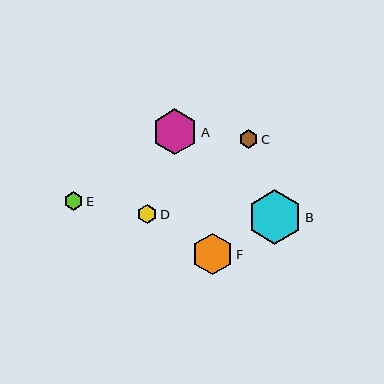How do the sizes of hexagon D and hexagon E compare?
Hexagon D and hexagon E are approximately the same size.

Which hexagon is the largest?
Hexagon B is the largest with a size of approximately 54 pixels.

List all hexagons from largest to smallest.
From largest to smallest: B, A, F, D, C, E.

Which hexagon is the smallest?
Hexagon E is the smallest with a size of approximately 19 pixels.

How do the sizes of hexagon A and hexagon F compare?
Hexagon A and hexagon F are approximately the same size.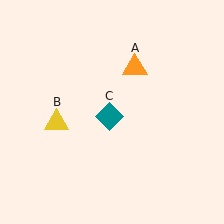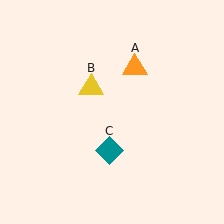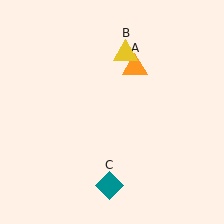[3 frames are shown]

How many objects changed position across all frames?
2 objects changed position: yellow triangle (object B), teal diamond (object C).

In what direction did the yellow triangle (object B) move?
The yellow triangle (object B) moved up and to the right.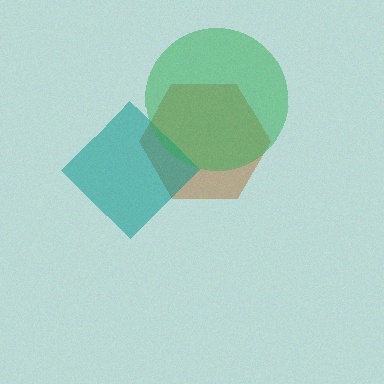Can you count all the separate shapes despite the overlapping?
Yes, there are 3 separate shapes.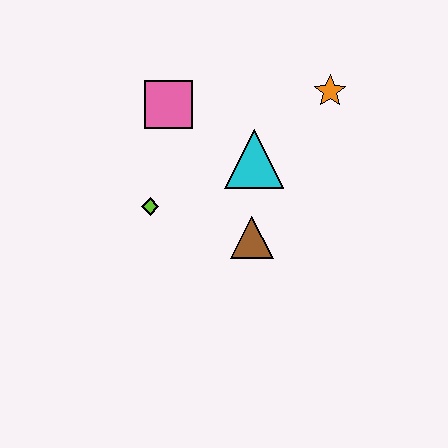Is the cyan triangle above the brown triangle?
Yes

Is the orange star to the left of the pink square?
No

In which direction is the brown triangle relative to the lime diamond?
The brown triangle is to the right of the lime diamond.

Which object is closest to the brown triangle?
The cyan triangle is closest to the brown triangle.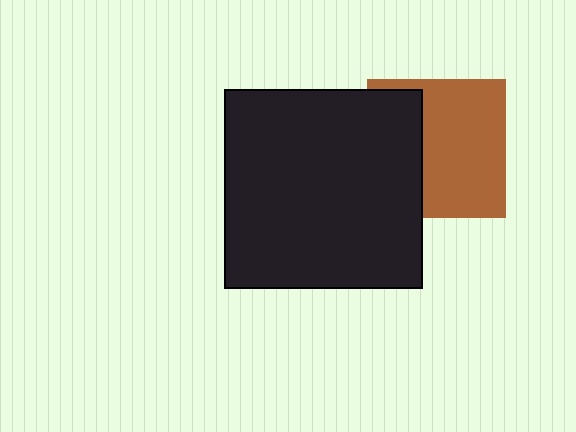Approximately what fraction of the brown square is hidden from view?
Roughly 38% of the brown square is hidden behind the black square.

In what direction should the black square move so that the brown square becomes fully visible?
The black square should move left. That is the shortest direction to clear the overlap and leave the brown square fully visible.